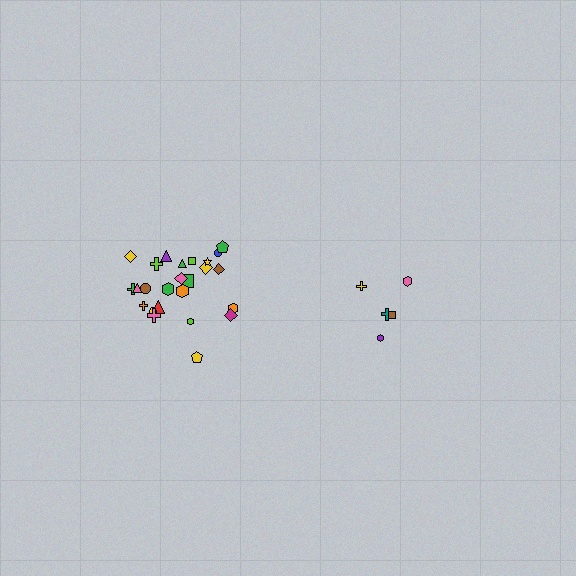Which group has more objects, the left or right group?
The left group.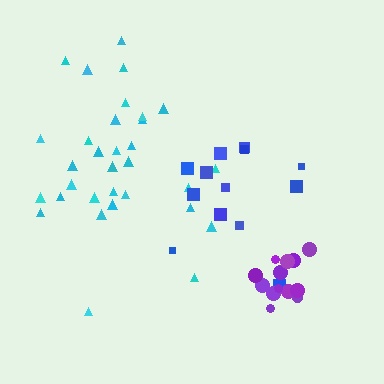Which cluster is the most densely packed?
Purple.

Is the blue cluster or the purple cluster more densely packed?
Purple.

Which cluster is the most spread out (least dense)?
Cyan.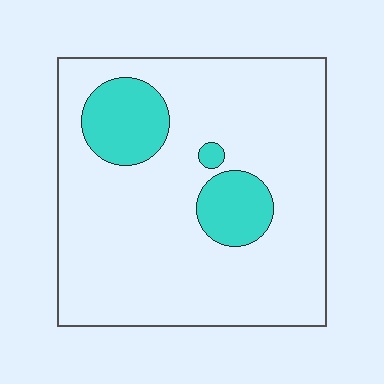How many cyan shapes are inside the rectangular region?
3.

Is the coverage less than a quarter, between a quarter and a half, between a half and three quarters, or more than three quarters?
Less than a quarter.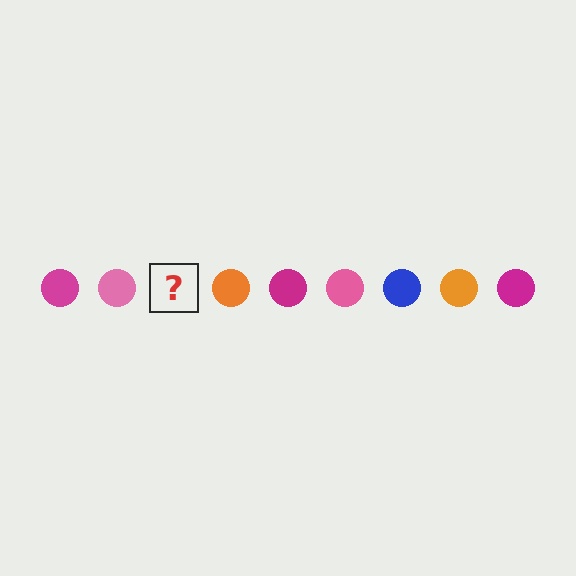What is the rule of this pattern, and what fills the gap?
The rule is that the pattern cycles through magenta, pink, blue, orange circles. The gap should be filled with a blue circle.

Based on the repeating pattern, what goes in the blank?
The blank should be a blue circle.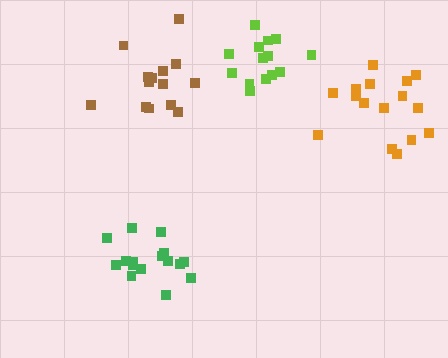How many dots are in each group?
Group 1: 16 dots, Group 2: 14 dots, Group 3: 16 dots, Group 4: 14 dots (60 total).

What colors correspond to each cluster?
The clusters are colored: green, brown, orange, lime.